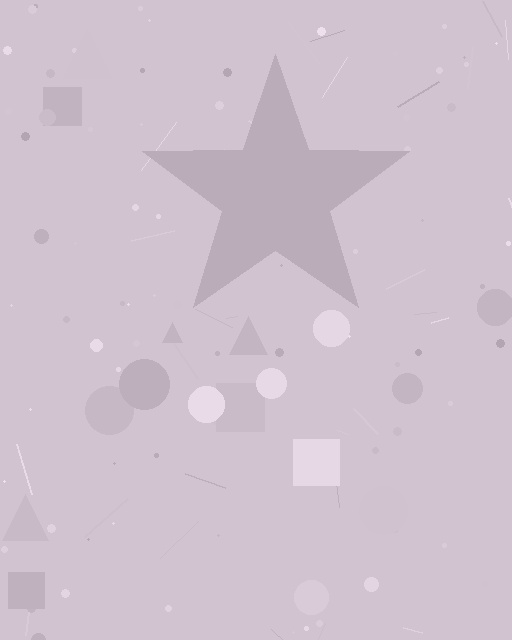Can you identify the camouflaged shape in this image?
The camouflaged shape is a star.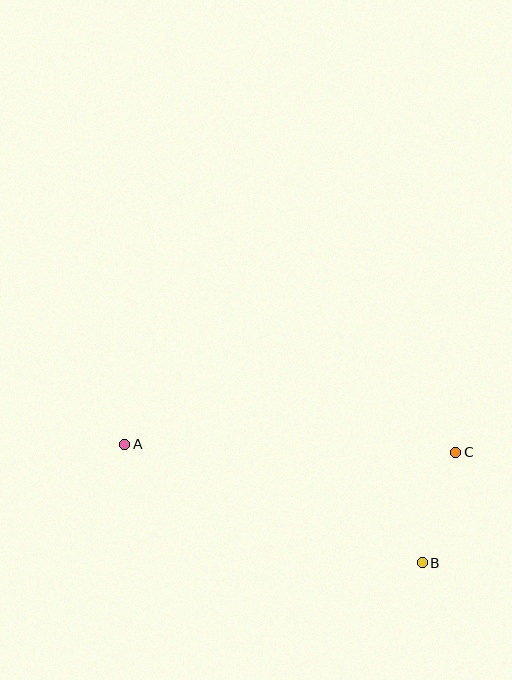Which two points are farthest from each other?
Points A and C are farthest from each other.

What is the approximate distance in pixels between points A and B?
The distance between A and B is approximately 320 pixels.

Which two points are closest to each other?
Points B and C are closest to each other.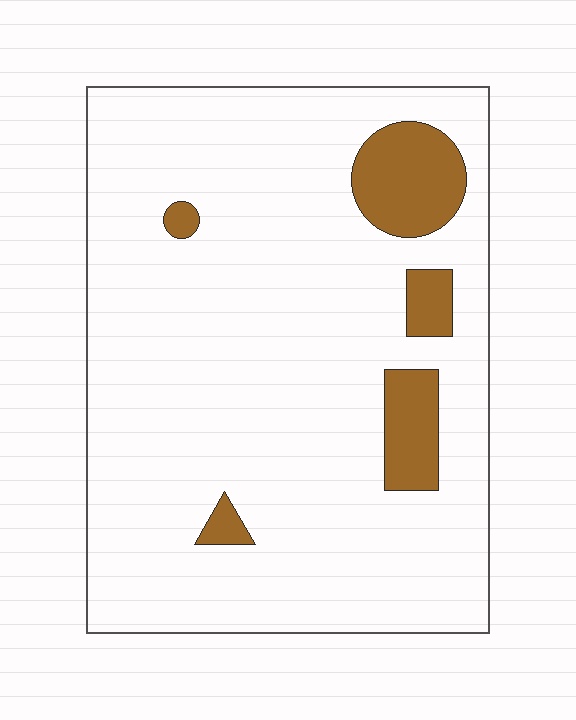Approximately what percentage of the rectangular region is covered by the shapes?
Approximately 10%.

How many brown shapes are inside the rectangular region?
5.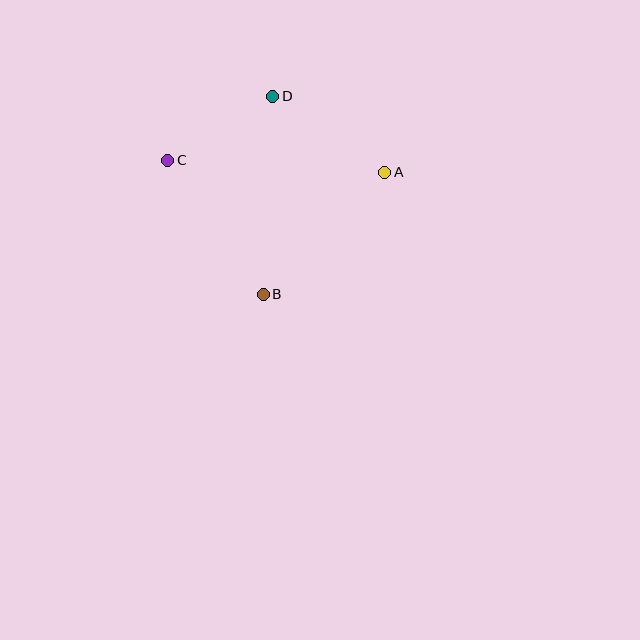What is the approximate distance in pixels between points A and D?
The distance between A and D is approximately 136 pixels.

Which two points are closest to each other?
Points C and D are closest to each other.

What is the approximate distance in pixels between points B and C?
The distance between B and C is approximately 165 pixels.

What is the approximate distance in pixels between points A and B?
The distance between A and B is approximately 172 pixels.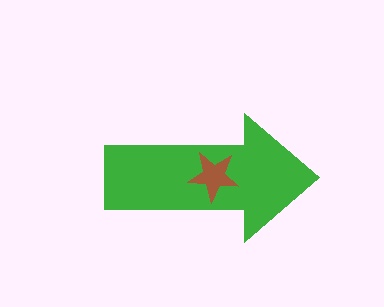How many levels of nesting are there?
2.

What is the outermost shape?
The green arrow.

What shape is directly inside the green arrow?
The brown star.